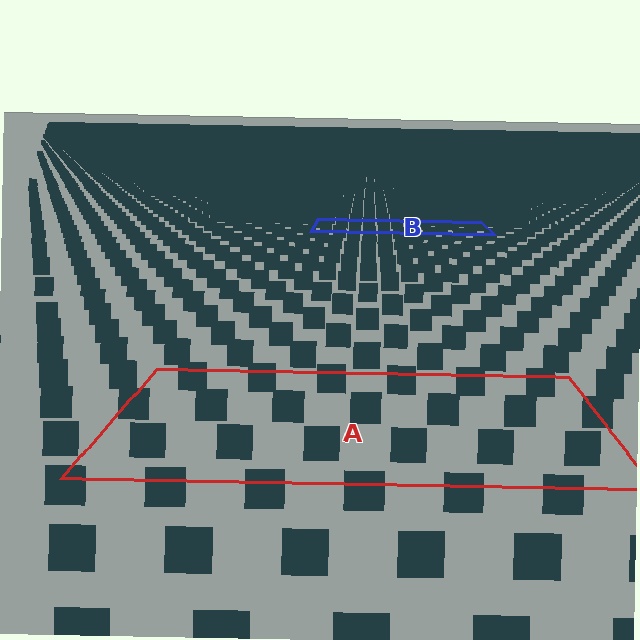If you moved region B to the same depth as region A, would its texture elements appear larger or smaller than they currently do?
They would appear larger. At a closer depth, the same texture elements are projected at a bigger on-screen size.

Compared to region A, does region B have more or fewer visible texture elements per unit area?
Region B has more texture elements per unit area — they are packed more densely because it is farther away.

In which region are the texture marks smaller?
The texture marks are smaller in region B, because it is farther away.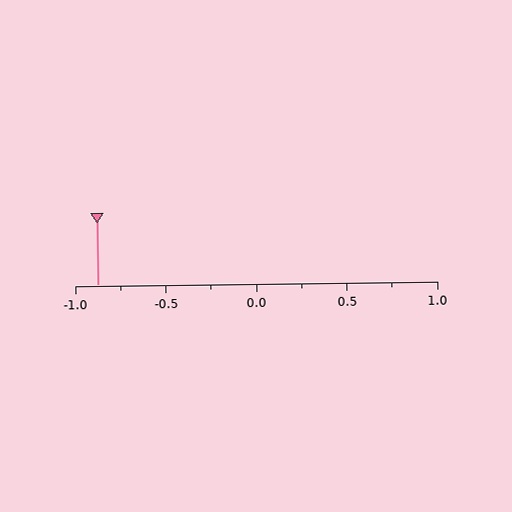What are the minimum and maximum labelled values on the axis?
The axis runs from -1.0 to 1.0.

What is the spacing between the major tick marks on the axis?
The major ticks are spaced 0.5 apart.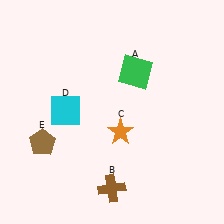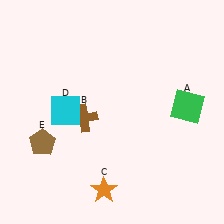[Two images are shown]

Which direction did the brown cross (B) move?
The brown cross (B) moved up.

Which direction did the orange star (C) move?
The orange star (C) moved down.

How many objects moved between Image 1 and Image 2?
3 objects moved between the two images.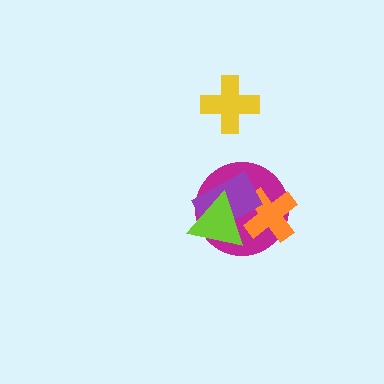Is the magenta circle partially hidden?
Yes, it is partially covered by another shape.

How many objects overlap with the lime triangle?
3 objects overlap with the lime triangle.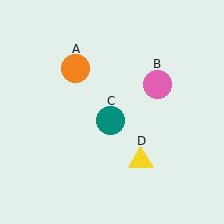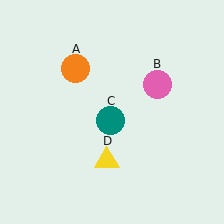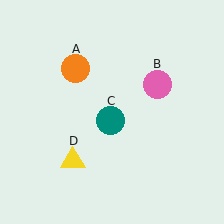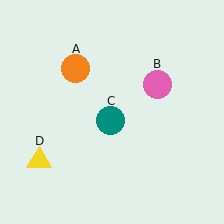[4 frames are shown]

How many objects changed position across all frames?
1 object changed position: yellow triangle (object D).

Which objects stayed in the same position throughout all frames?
Orange circle (object A) and pink circle (object B) and teal circle (object C) remained stationary.